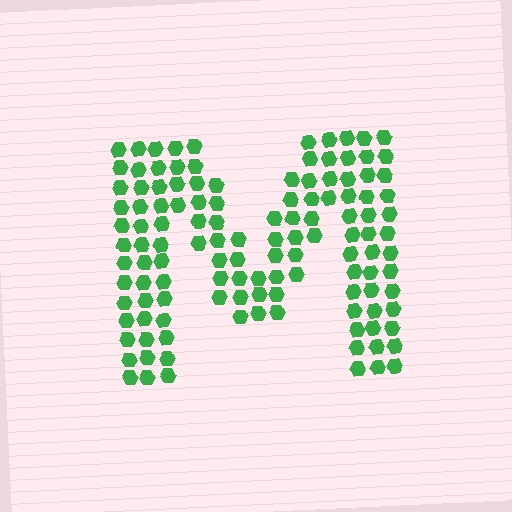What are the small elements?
The small elements are hexagons.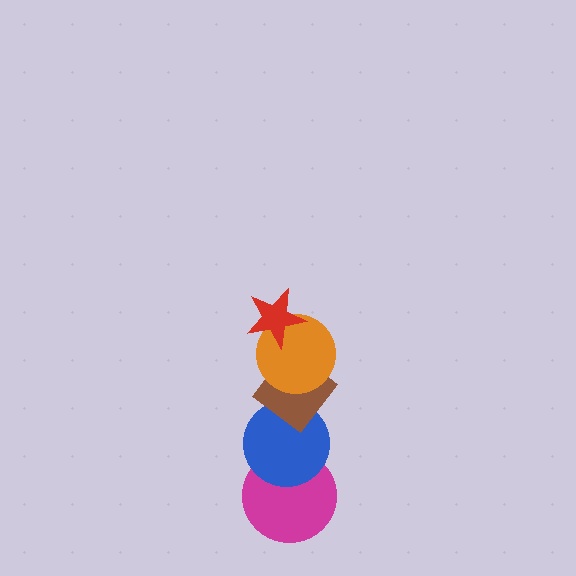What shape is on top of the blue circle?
The brown diamond is on top of the blue circle.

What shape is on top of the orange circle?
The red star is on top of the orange circle.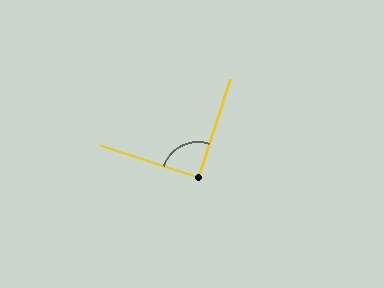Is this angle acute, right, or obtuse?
It is approximately a right angle.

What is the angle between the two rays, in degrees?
Approximately 90 degrees.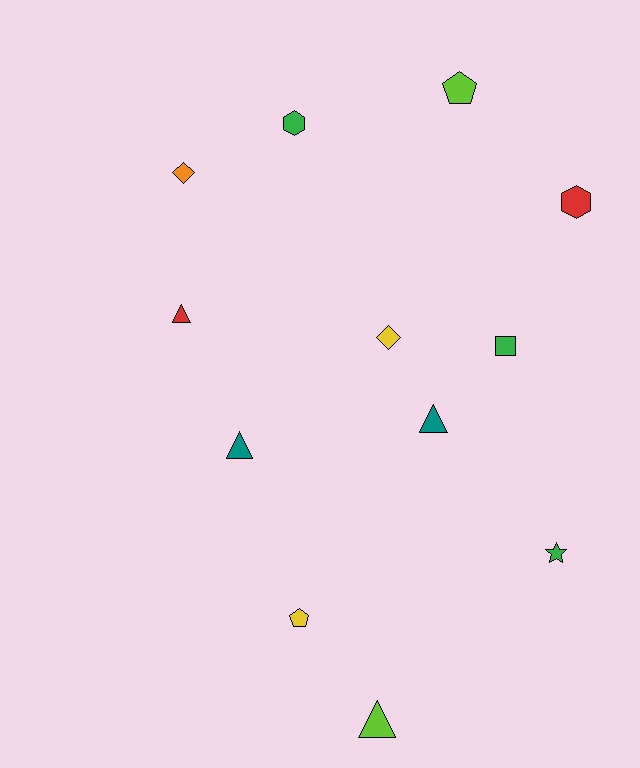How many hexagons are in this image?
There are 2 hexagons.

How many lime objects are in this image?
There are 2 lime objects.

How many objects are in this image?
There are 12 objects.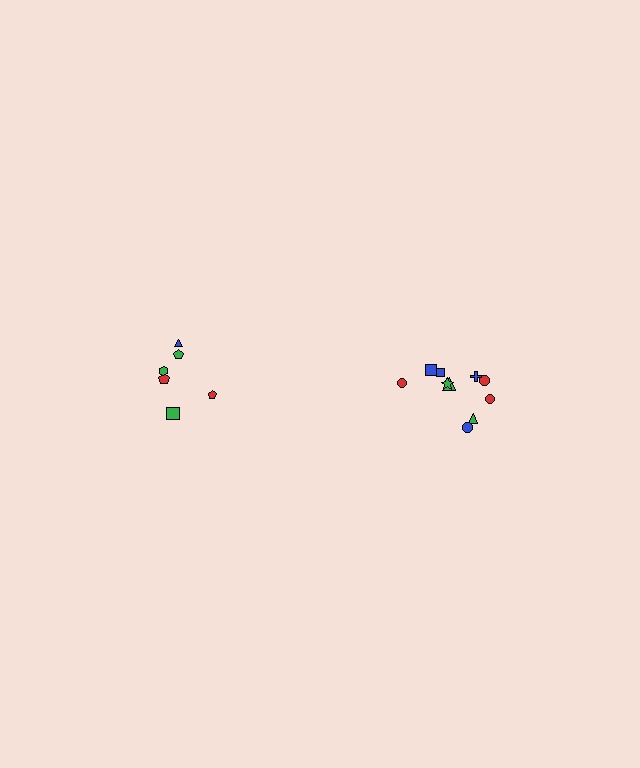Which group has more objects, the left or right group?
The right group.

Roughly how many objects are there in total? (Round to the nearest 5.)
Roughly 15 objects in total.